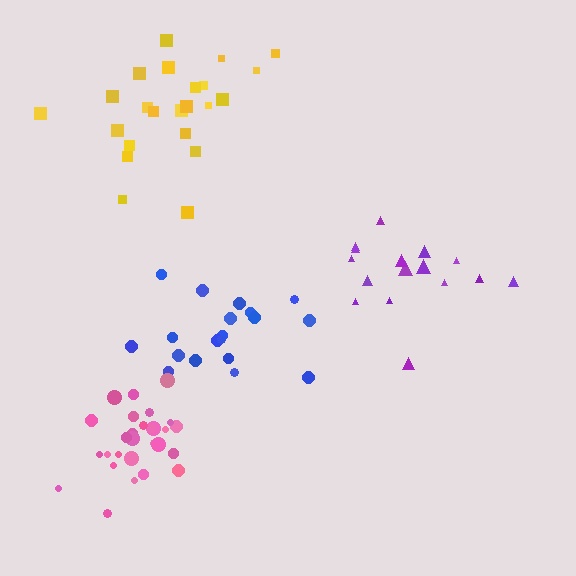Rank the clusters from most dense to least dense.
pink, blue, yellow, purple.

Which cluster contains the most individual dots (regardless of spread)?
Pink (28).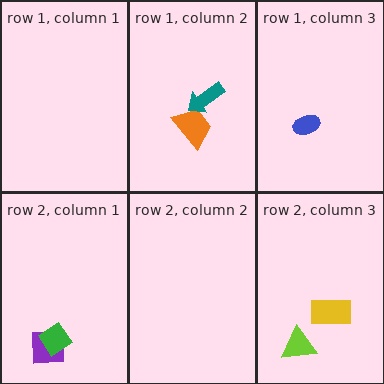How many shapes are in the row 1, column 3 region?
1.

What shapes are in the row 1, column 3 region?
The blue ellipse.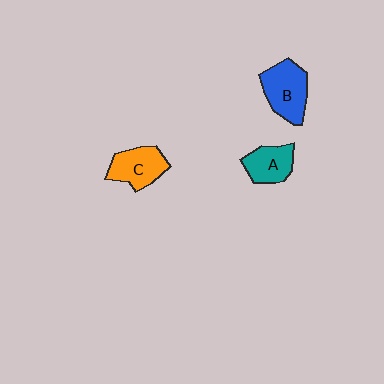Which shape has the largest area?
Shape B (blue).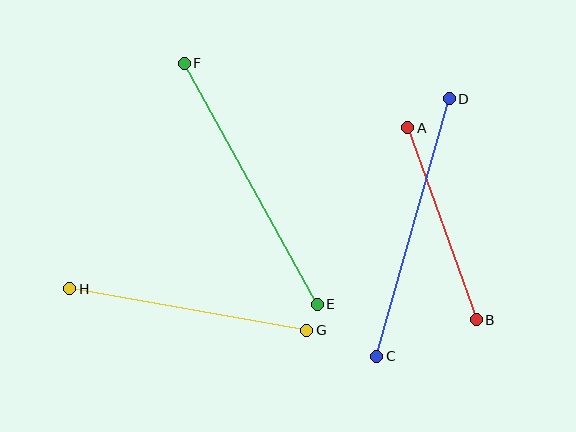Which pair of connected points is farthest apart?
Points E and F are farthest apart.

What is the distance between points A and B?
The distance is approximately 204 pixels.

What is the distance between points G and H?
The distance is approximately 241 pixels.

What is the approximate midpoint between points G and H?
The midpoint is at approximately (188, 309) pixels.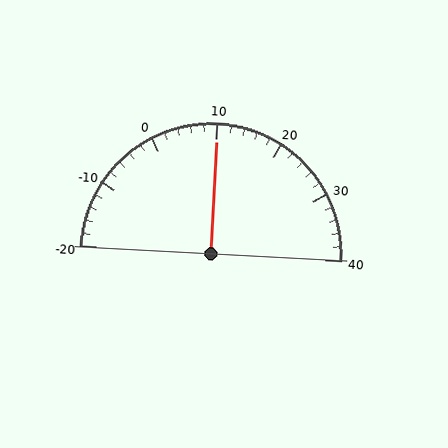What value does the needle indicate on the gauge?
The needle indicates approximately 10.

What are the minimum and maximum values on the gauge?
The gauge ranges from -20 to 40.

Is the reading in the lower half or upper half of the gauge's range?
The reading is in the upper half of the range (-20 to 40).